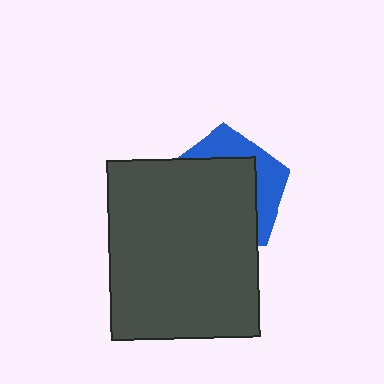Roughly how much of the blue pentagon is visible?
A small part of it is visible (roughly 31%).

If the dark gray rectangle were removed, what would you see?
You would see the complete blue pentagon.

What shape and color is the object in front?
The object in front is a dark gray rectangle.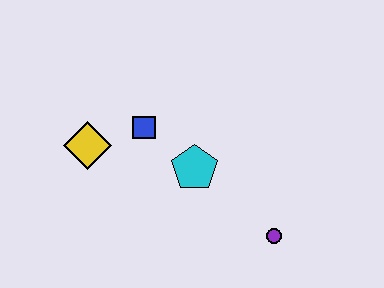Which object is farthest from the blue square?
The purple circle is farthest from the blue square.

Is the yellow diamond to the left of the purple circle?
Yes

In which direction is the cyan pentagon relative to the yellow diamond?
The cyan pentagon is to the right of the yellow diamond.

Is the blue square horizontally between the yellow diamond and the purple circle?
Yes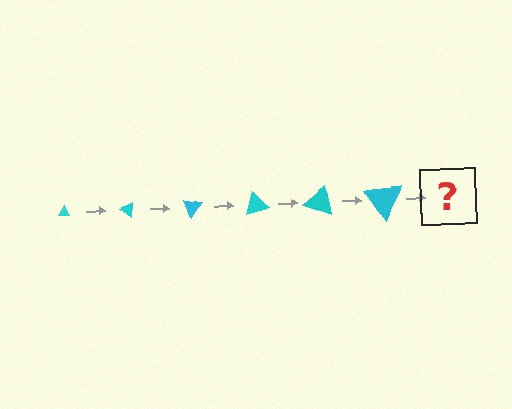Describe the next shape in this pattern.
It should be a triangle, larger than the previous one and rotated 210 degrees from the start.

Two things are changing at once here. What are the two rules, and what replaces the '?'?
The two rules are that the triangle grows larger each step and it rotates 35 degrees each step. The '?' should be a triangle, larger than the previous one and rotated 210 degrees from the start.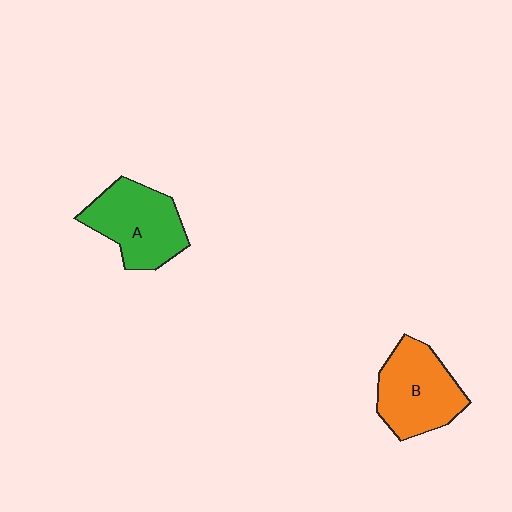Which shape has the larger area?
Shape B (orange).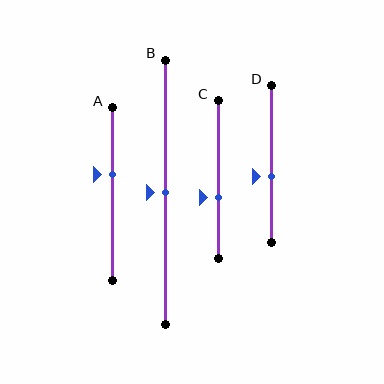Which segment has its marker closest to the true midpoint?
Segment B has its marker closest to the true midpoint.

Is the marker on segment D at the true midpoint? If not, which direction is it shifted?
No, the marker on segment D is shifted downward by about 8% of the segment length.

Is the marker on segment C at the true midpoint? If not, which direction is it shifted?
No, the marker on segment C is shifted downward by about 11% of the segment length.